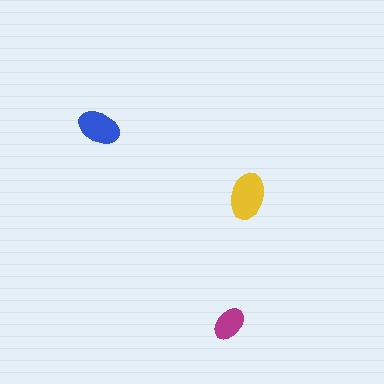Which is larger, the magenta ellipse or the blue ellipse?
The blue one.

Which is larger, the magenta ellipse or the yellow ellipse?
The yellow one.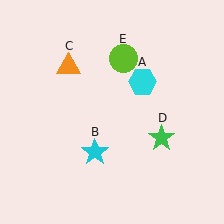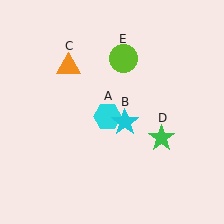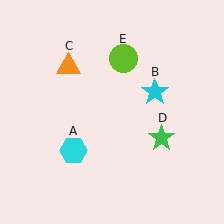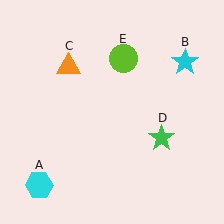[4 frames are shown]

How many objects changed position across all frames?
2 objects changed position: cyan hexagon (object A), cyan star (object B).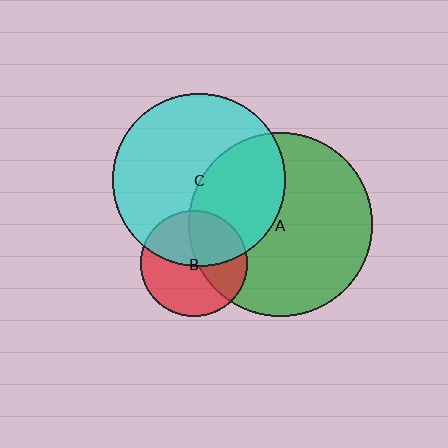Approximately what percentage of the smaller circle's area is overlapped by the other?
Approximately 40%.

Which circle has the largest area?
Circle A (green).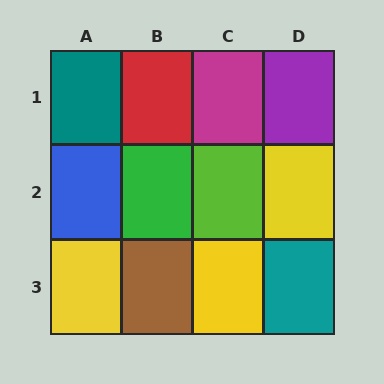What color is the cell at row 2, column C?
Lime.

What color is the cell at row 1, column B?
Red.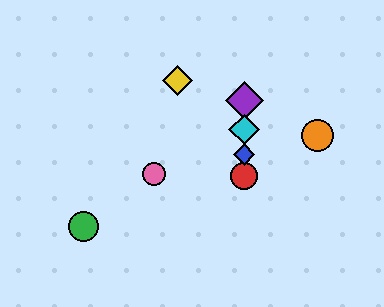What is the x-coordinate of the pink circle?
The pink circle is at x≈154.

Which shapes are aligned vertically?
The red circle, the blue diamond, the purple diamond, the cyan diamond are aligned vertically.